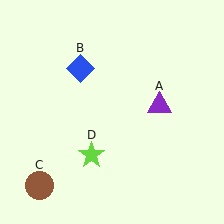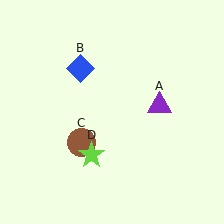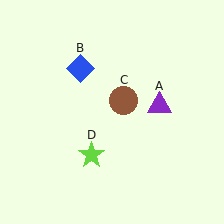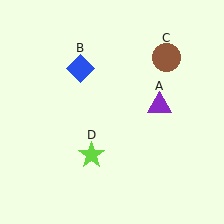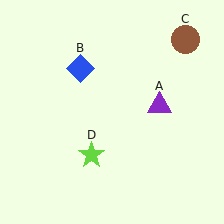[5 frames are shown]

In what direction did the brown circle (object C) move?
The brown circle (object C) moved up and to the right.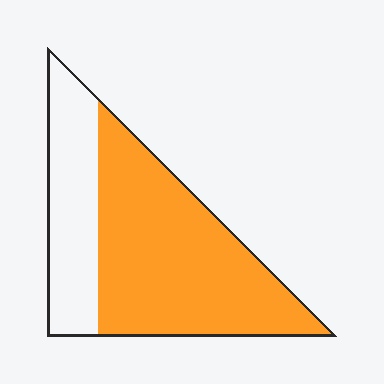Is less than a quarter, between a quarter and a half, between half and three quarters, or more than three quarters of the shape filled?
Between half and three quarters.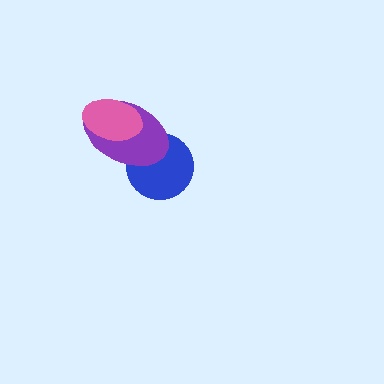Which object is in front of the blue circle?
The purple ellipse is in front of the blue circle.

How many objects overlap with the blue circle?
1 object overlaps with the blue circle.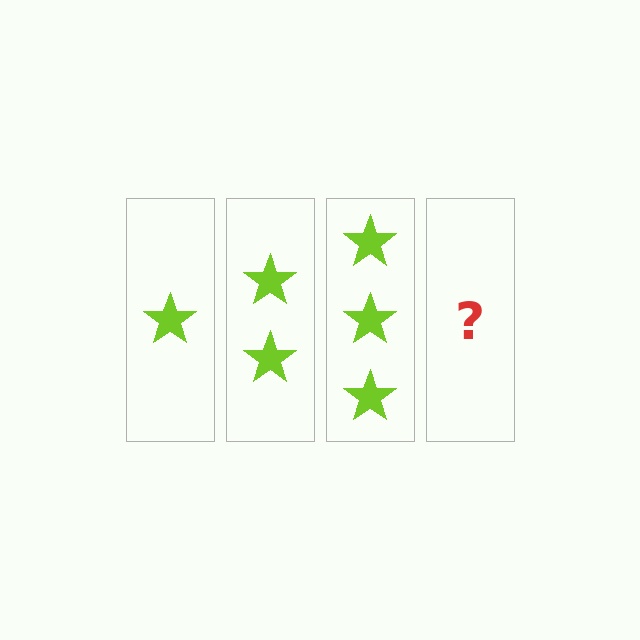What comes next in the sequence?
The next element should be 4 stars.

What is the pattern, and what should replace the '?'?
The pattern is that each step adds one more star. The '?' should be 4 stars.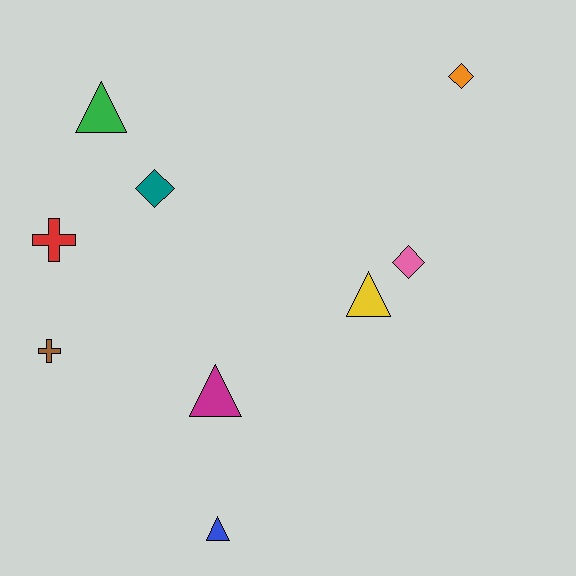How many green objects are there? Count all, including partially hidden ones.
There is 1 green object.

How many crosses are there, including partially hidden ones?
There are 2 crosses.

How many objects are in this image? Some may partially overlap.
There are 9 objects.